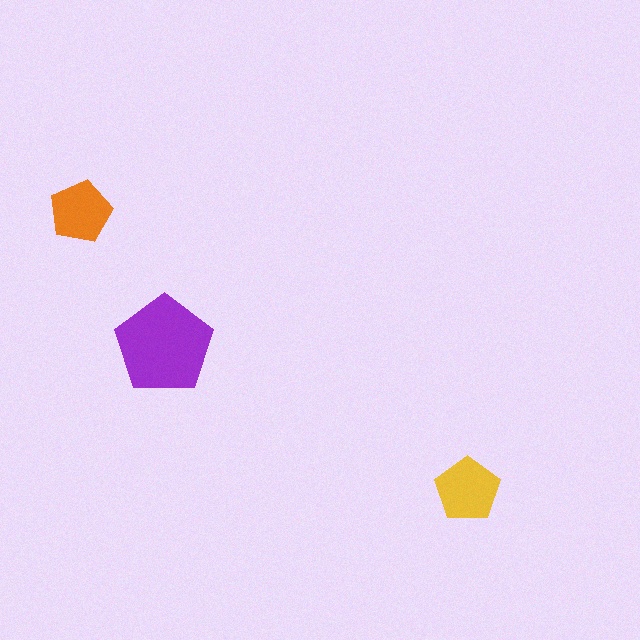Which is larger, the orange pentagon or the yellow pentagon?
The yellow one.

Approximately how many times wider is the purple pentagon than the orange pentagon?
About 1.5 times wider.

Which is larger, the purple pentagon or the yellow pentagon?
The purple one.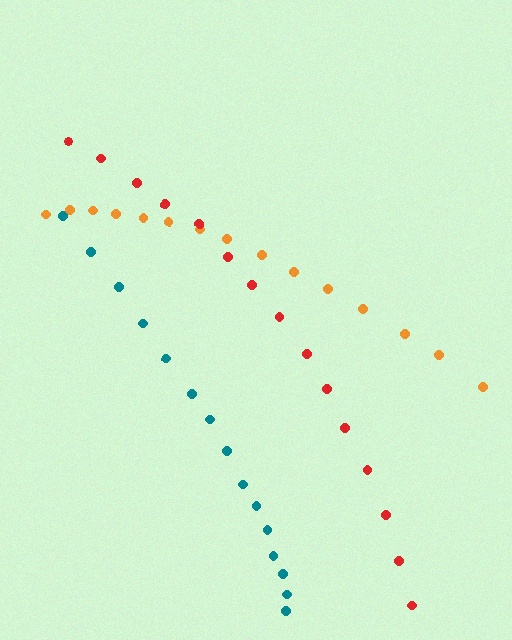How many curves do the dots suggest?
There are 3 distinct paths.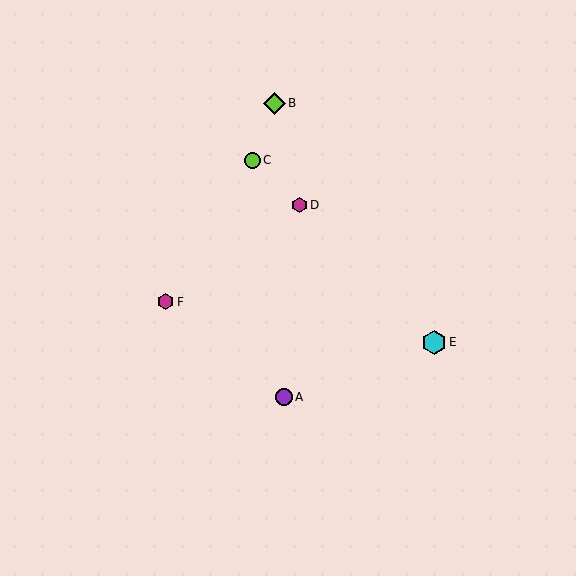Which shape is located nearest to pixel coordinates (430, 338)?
The cyan hexagon (labeled E) at (434, 342) is nearest to that location.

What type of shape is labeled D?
Shape D is a magenta hexagon.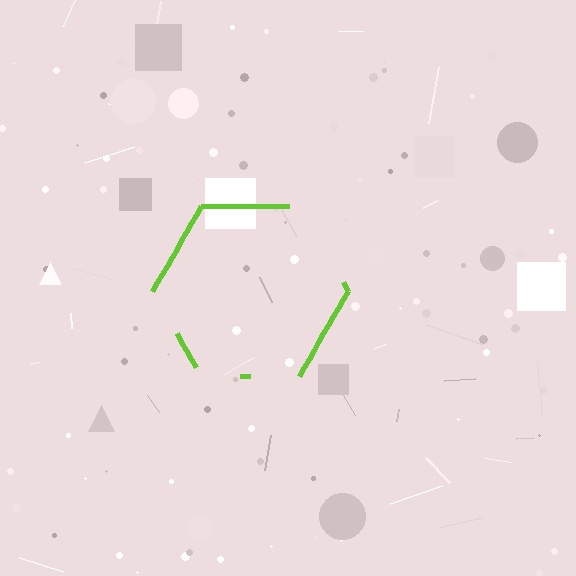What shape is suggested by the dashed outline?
The dashed outline suggests a hexagon.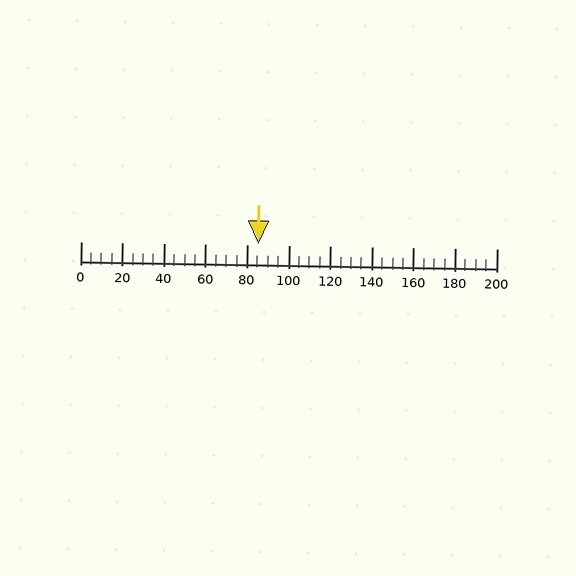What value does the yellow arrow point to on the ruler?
The yellow arrow points to approximately 85.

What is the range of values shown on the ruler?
The ruler shows values from 0 to 200.